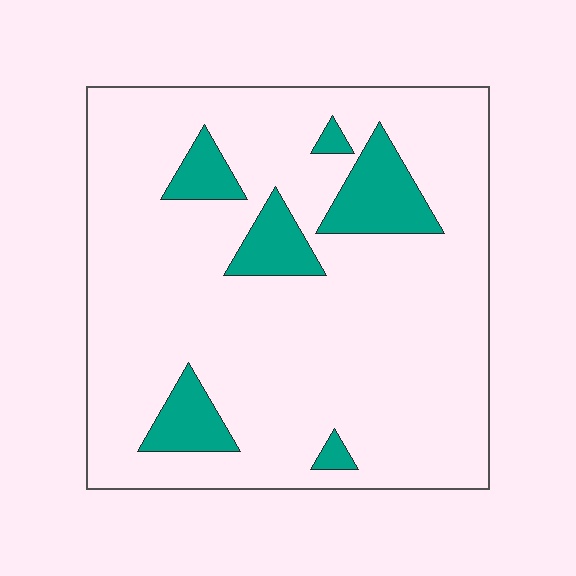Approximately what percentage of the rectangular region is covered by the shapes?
Approximately 15%.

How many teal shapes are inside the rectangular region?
6.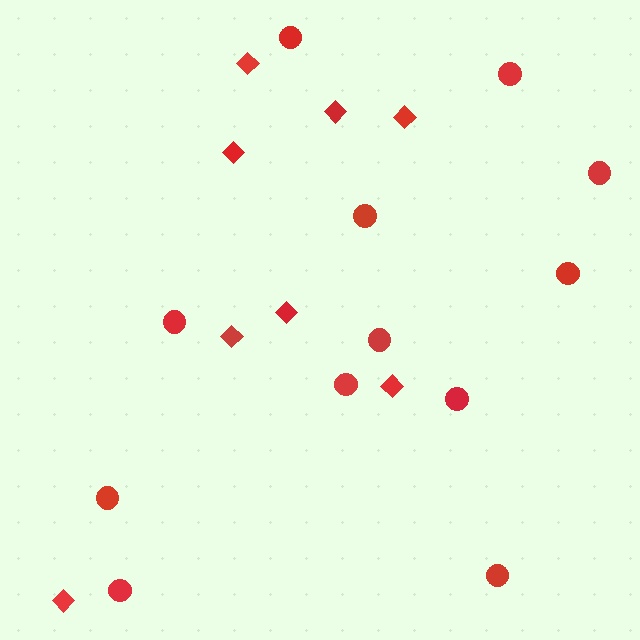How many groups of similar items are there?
There are 2 groups: one group of circles (12) and one group of diamonds (8).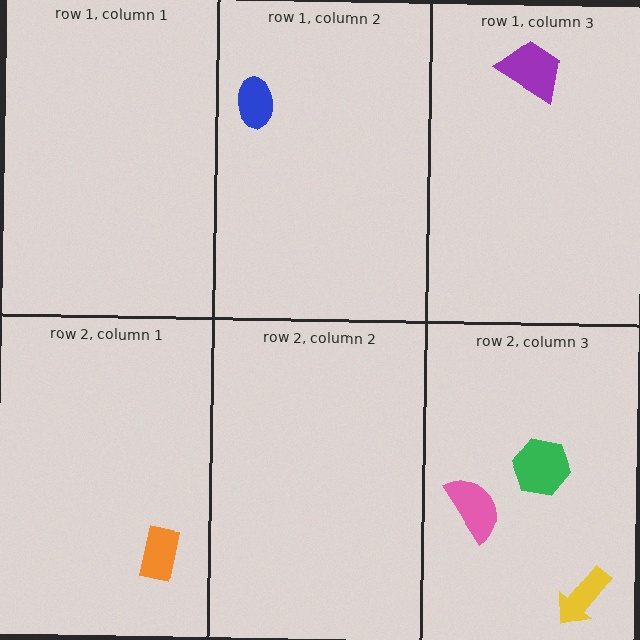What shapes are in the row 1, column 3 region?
The purple trapezoid.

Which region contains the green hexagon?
The row 2, column 3 region.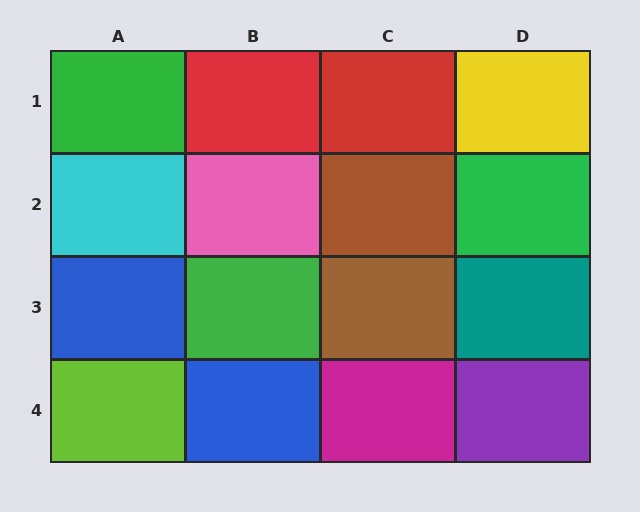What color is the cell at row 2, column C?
Brown.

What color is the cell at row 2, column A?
Cyan.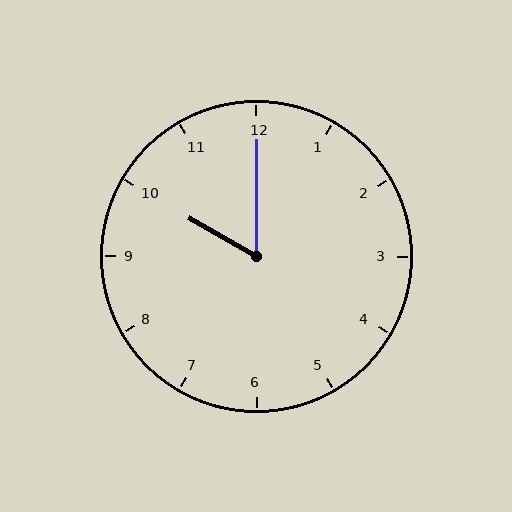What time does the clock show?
10:00.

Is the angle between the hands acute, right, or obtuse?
It is acute.